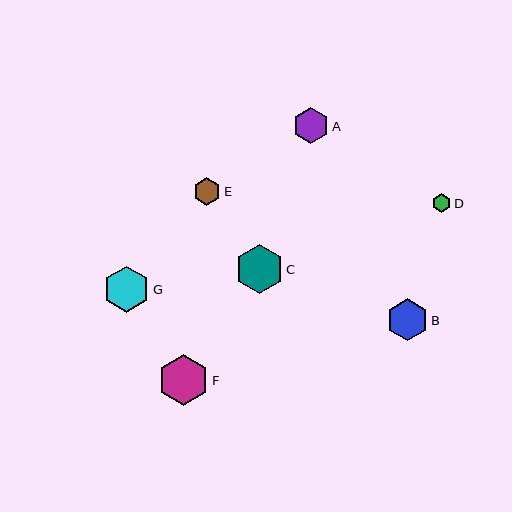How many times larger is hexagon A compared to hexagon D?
Hexagon A is approximately 1.9 times the size of hexagon D.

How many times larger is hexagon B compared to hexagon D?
Hexagon B is approximately 2.2 times the size of hexagon D.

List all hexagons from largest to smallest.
From largest to smallest: F, C, G, B, A, E, D.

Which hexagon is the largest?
Hexagon F is the largest with a size of approximately 50 pixels.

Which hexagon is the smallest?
Hexagon D is the smallest with a size of approximately 19 pixels.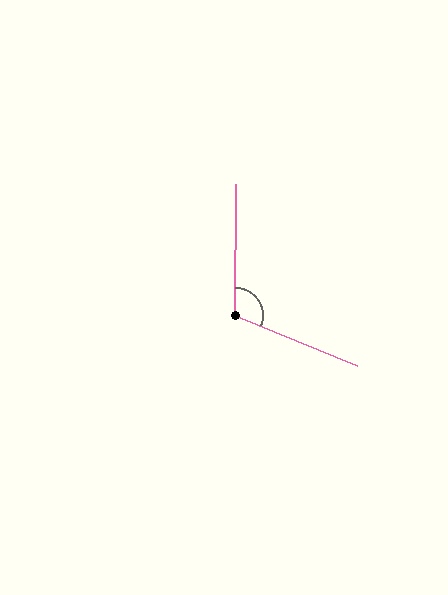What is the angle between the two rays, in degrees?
Approximately 112 degrees.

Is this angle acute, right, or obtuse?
It is obtuse.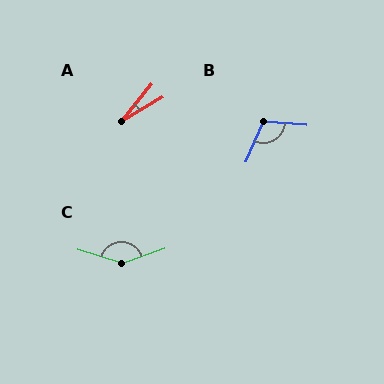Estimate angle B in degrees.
Approximately 109 degrees.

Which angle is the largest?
C, at approximately 144 degrees.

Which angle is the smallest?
A, at approximately 20 degrees.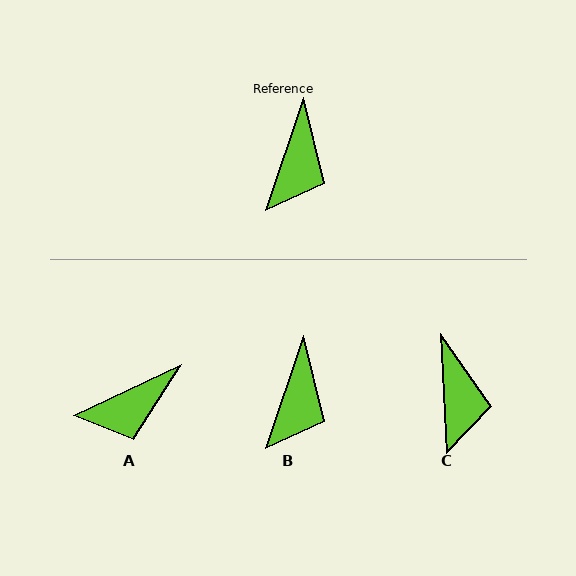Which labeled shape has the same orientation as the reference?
B.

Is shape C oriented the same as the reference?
No, it is off by about 21 degrees.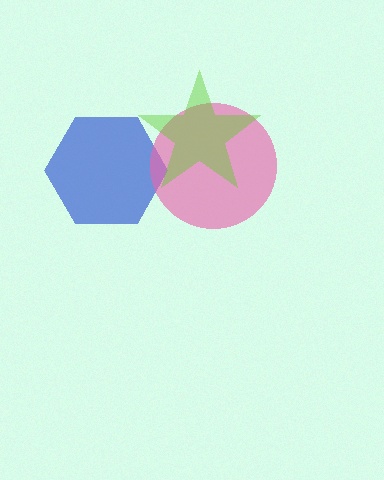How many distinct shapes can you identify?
There are 3 distinct shapes: a blue hexagon, a pink circle, a lime star.